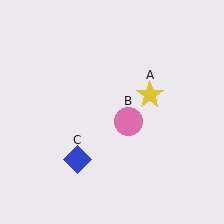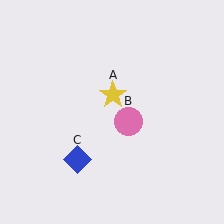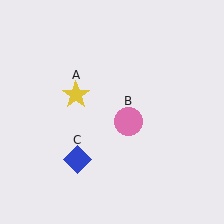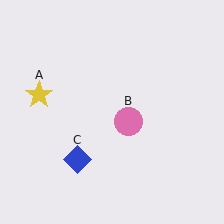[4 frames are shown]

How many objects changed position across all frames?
1 object changed position: yellow star (object A).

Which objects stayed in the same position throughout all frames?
Pink circle (object B) and blue diamond (object C) remained stationary.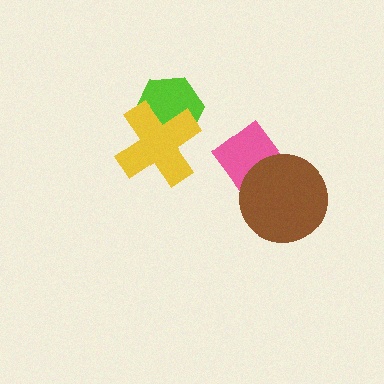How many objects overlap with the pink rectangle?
1 object overlaps with the pink rectangle.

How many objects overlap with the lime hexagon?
1 object overlaps with the lime hexagon.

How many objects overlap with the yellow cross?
1 object overlaps with the yellow cross.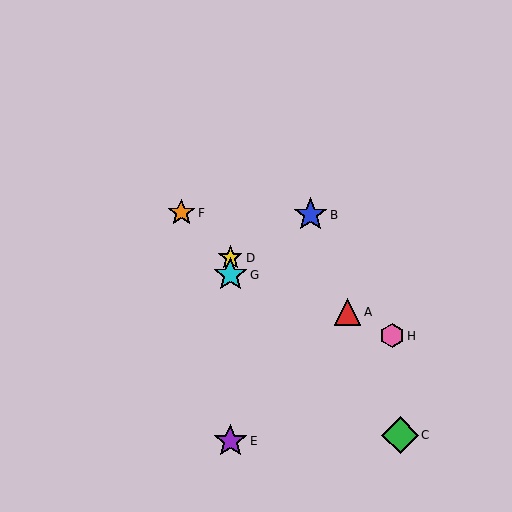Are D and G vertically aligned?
Yes, both are at x≈230.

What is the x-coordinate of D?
Object D is at x≈230.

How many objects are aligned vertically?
3 objects (D, E, G) are aligned vertically.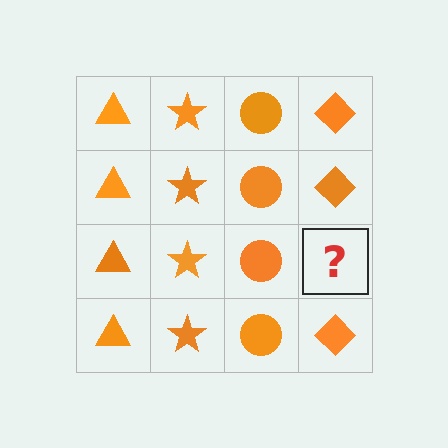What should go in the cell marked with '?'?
The missing cell should contain an orange diamond.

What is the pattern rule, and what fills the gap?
The rule is that each column has a consistent shape. The gap should be filled with an orange diamond.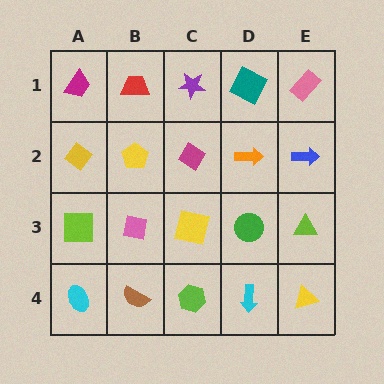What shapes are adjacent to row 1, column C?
A magenta diamond (row 2, column C), a red trapezoid (row 1, column B), a teal square (row 1, column D).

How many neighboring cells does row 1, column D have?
3.